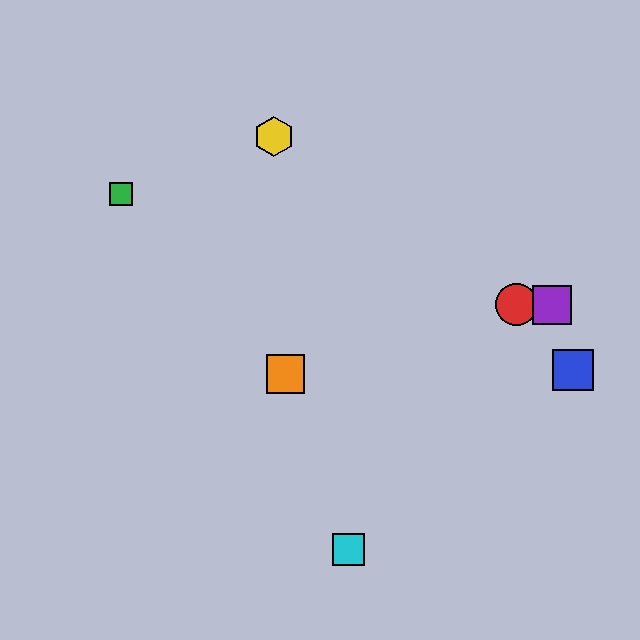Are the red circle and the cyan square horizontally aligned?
No, the red circle is at y≈305 and the cyan square is at y≈549.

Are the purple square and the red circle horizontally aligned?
Yes, both are at y≈305.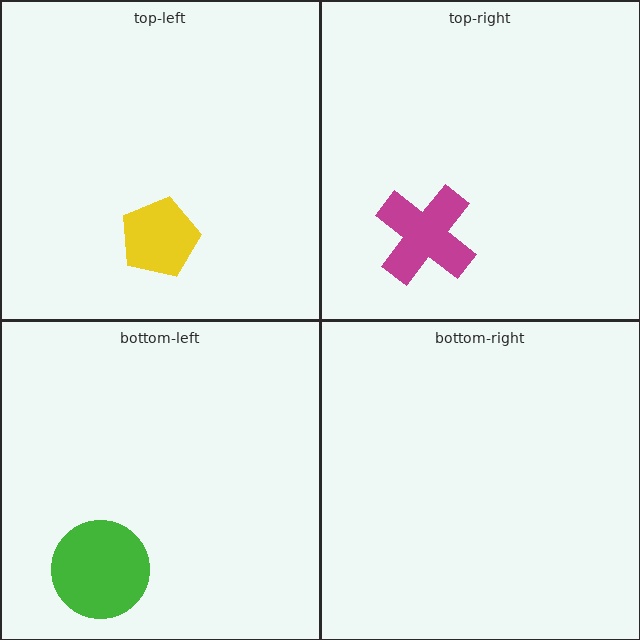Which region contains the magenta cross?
The top-right region.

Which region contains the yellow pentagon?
The top-left region.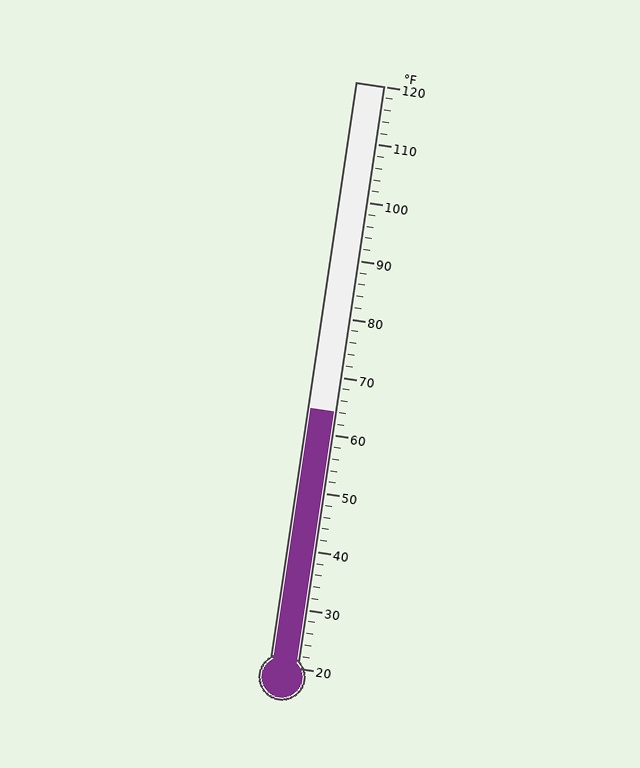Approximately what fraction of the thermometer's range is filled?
The thermometer is filled to approximately 45% of its range.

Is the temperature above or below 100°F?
The temperature is below 100°F.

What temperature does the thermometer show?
The thermometer shows approximately 64°F.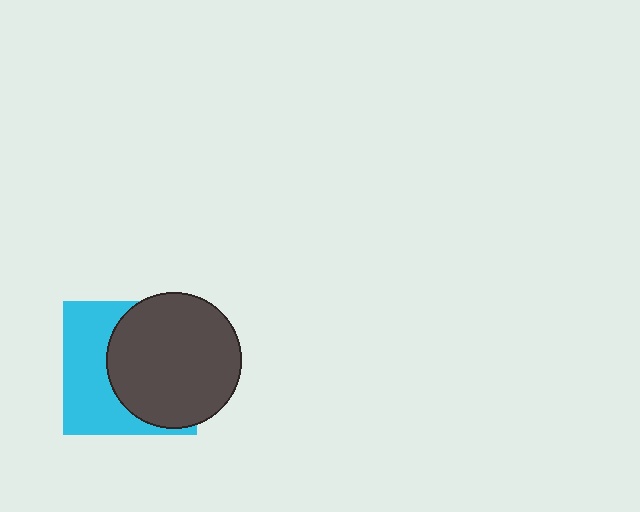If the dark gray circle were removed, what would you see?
You would see the complete cyan square.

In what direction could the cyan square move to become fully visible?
The cyan square could move left. That would shift it out from behind the dark gray circle entirely.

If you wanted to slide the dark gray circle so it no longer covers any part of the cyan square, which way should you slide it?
Slide it right — that is the most direct way to separate the two shapes.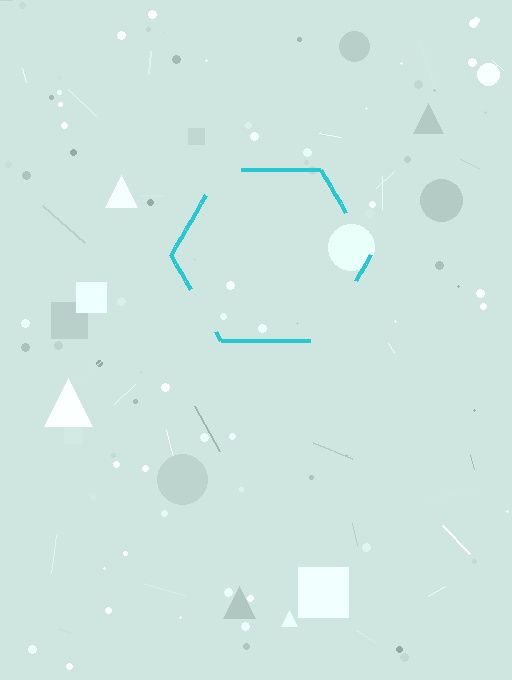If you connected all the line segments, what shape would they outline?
They would outline a hexagon.